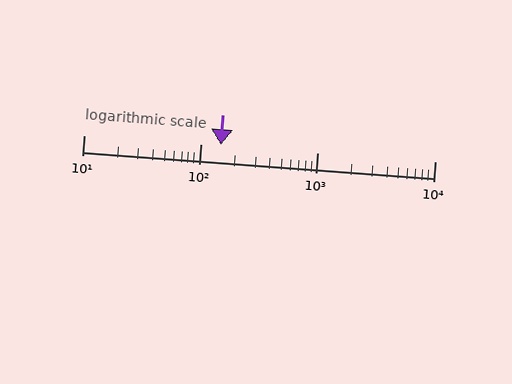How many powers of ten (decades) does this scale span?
The scale spans 3 decades, from 10 to 10000.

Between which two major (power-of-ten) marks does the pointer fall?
The pointer is between 100 and 1000.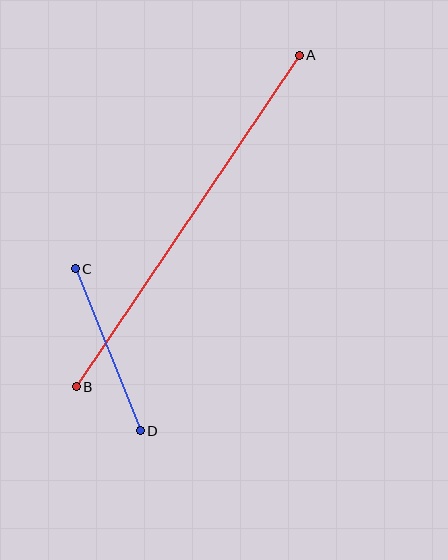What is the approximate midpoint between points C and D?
The midpoint is at approximately (108, 350) pixels.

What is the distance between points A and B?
The distance is approximately 399 pixels.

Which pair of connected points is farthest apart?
Points A and B are farthest apart.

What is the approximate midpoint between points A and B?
The midpoint is at approximately (188, 221) pixels.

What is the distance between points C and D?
The distance is approximately 175 pixels.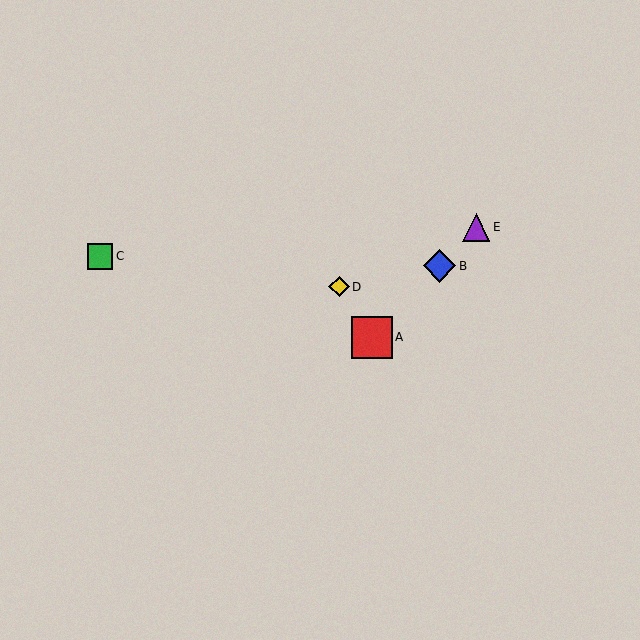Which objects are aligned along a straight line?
Objects A, B, E are aligned along a straight line.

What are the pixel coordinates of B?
Object B is at (439, 266).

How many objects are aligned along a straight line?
3 objects (A, B, E) are aligned along a straight line.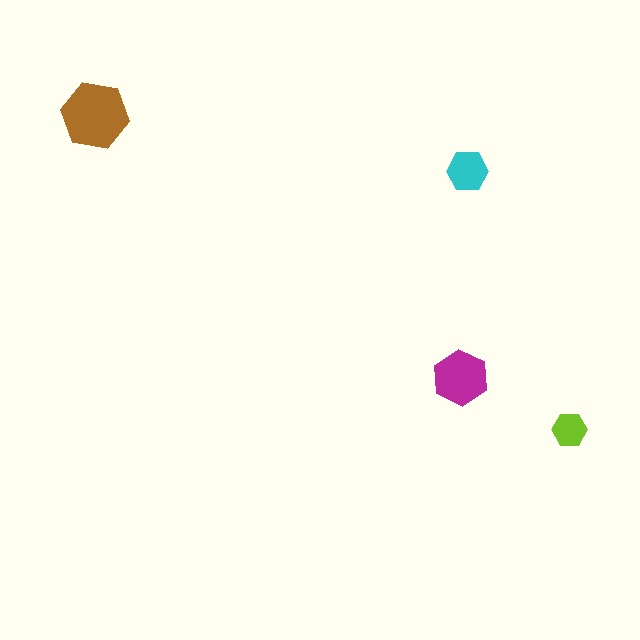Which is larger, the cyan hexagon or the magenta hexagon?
The magenta one.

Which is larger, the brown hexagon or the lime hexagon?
The brown one.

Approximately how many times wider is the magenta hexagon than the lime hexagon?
About 1.5 times wider.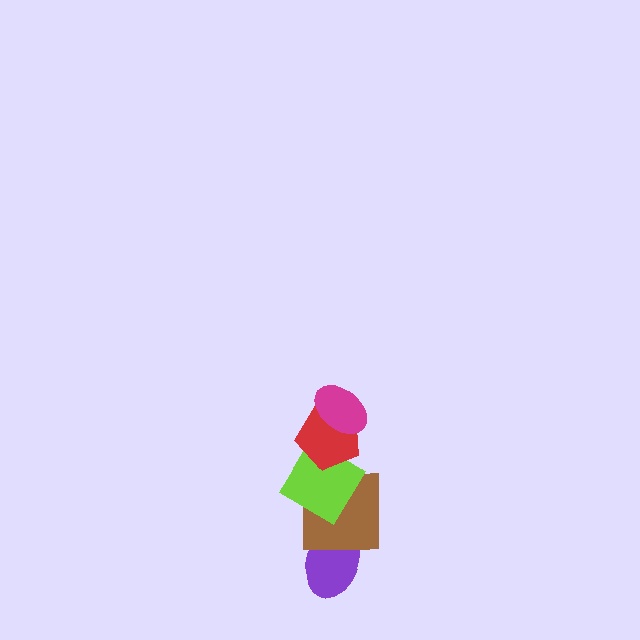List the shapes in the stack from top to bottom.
From top to bottom: the magenta ellipse, the red pentagon, the lime diamond, the brown square, the purple ellipse.